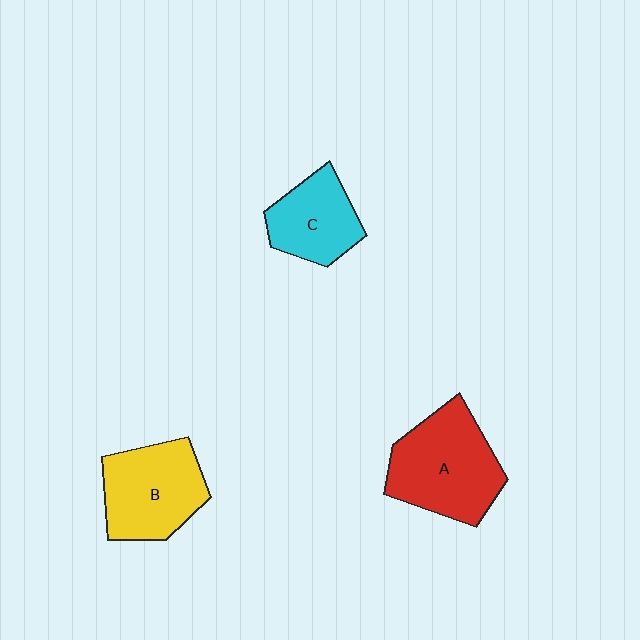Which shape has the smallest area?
Shape C (cyan).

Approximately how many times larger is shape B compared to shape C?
Approximately 1.3 times.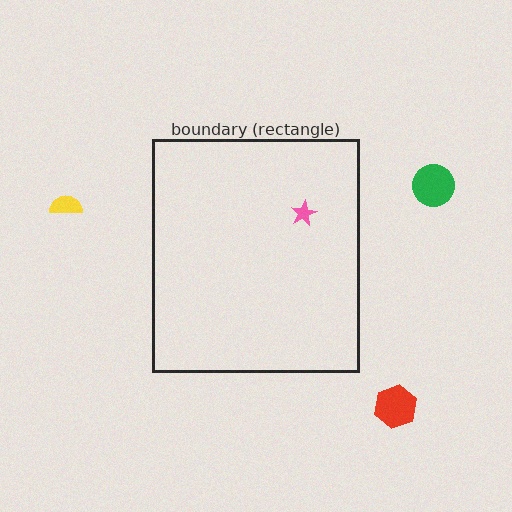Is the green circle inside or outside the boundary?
Outside.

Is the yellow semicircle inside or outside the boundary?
Outside.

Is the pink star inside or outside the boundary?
Inside.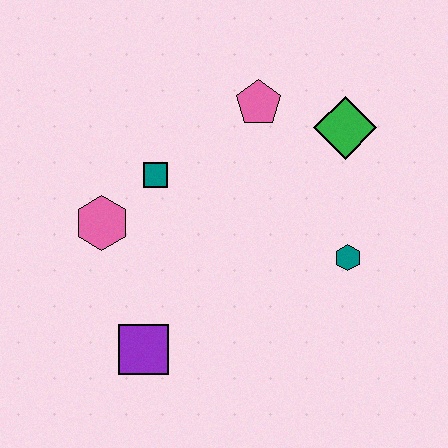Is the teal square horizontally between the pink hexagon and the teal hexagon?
Yes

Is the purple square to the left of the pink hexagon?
No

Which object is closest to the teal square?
The pink hexagon is closest to the teal square.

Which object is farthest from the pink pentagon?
The purple square is farthest from the pink pentagon.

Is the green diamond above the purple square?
Yes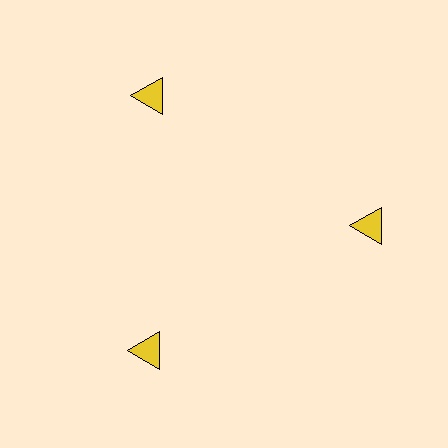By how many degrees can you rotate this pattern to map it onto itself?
The pattern maps onto itself every 120 degrees of rotation.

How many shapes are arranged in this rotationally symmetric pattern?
There are 3 shapes, arranged in 3 groups of 1.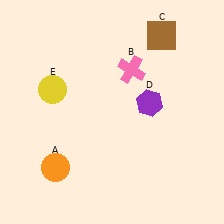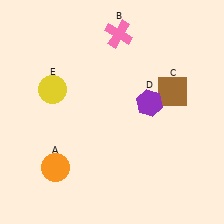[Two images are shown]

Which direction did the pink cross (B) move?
The pink cross (B) moved up.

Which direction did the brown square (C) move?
The brown square (C) moved down.